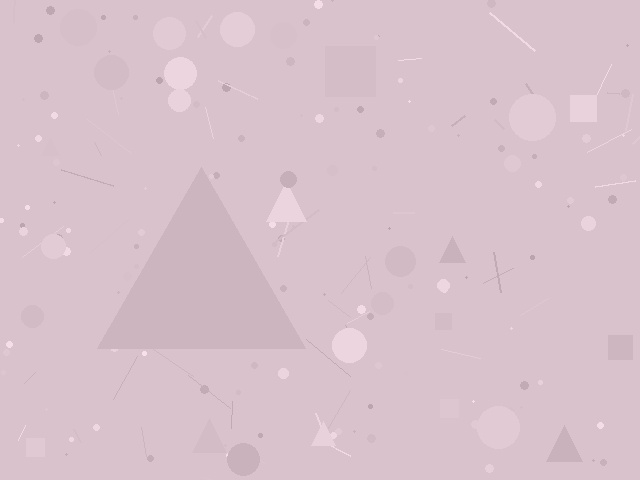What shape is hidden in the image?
A triangle is hidden in the image.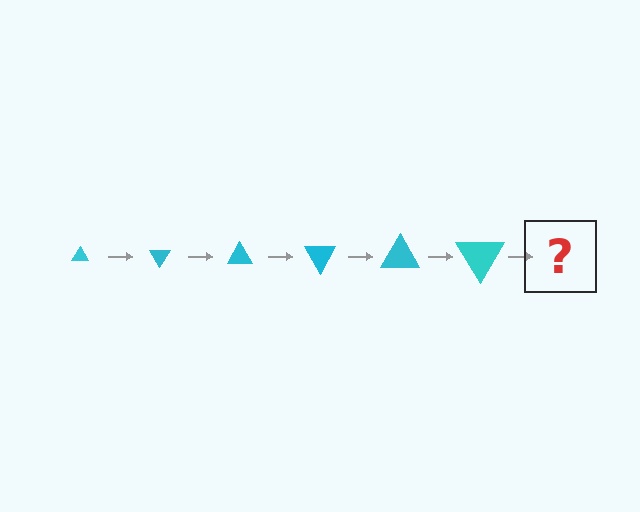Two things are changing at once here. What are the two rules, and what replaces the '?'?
The two rules are that the triangle grows larger each step and it rotates 60 degrees each step. The '?' should be a triangle, larger than the previous one and rotated 360 degrees from the start.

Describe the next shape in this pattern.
It should be a triangle, larger than the previous one and rotated 360 degrees from the start.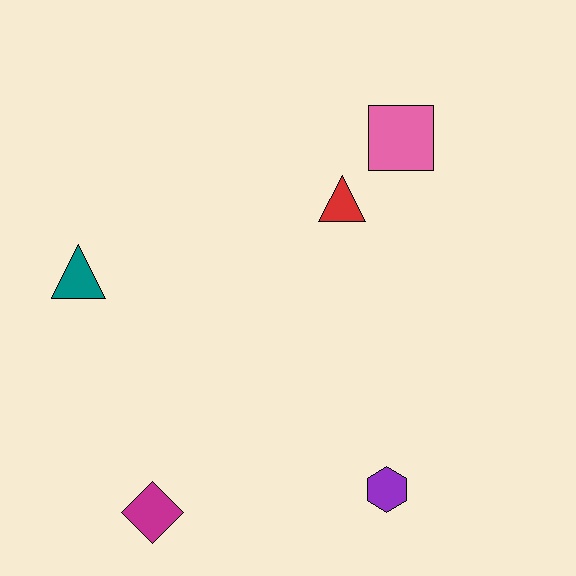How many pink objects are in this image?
There is 1 pink object.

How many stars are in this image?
There are no stars.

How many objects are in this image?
There are 5 objects.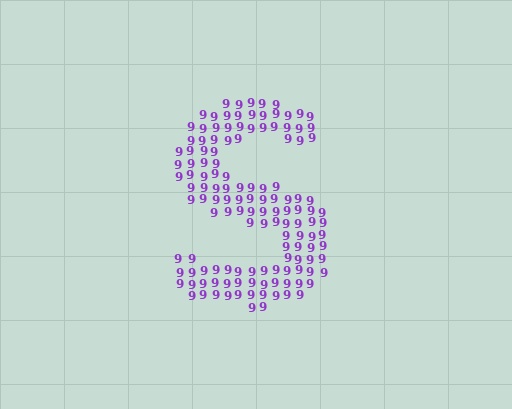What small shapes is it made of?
It is made of small digit 9's.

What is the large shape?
The large shape is the letter S.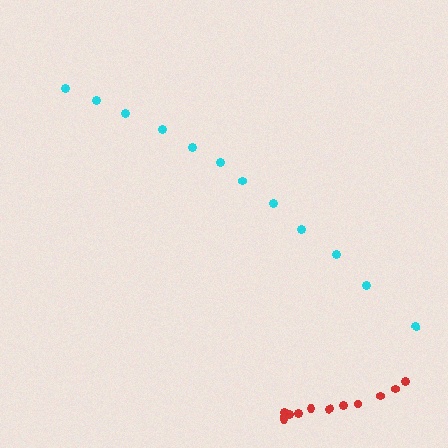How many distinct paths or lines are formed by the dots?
There are 2 distinct paths.